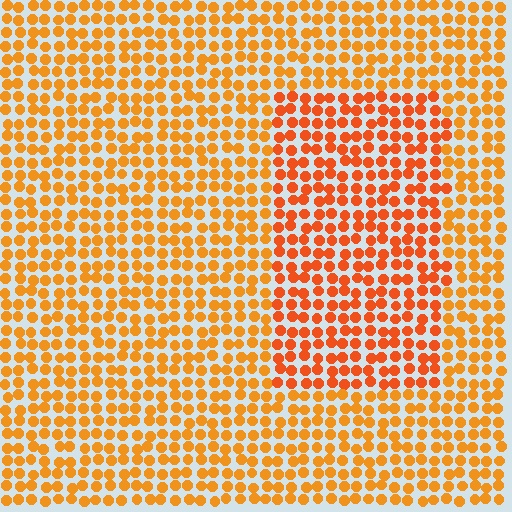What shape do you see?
I see a rectangle.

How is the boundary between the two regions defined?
The boundary is defined purely by a slight shift in hue (about 19 degrees). Spacing, size, and orientation are identical on both sides.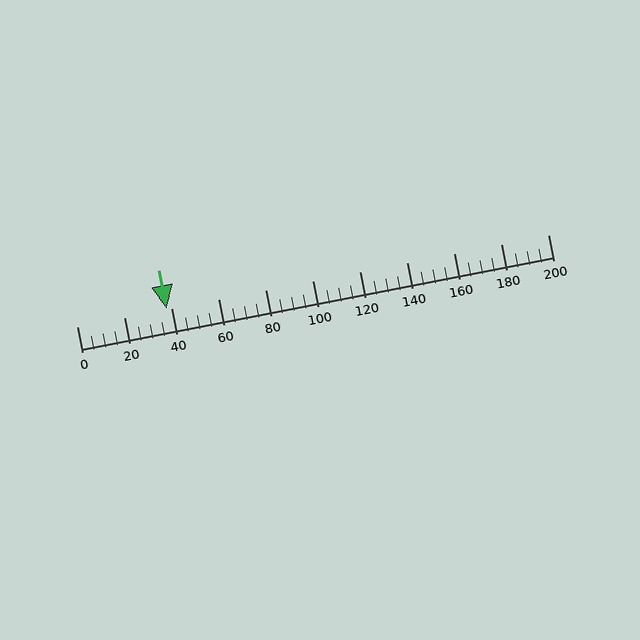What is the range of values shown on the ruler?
The ruler shows values from 0 to 200.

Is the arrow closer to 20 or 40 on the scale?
The arrow is closer to 40.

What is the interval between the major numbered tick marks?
The major tick marks are spaced 20 units apart.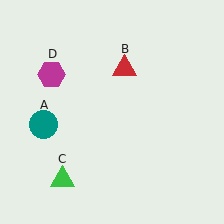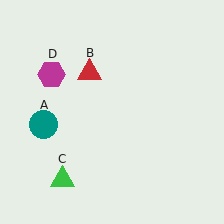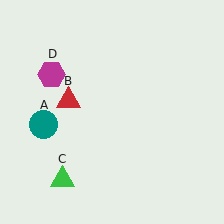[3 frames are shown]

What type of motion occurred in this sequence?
The red triangle (object B) rotated counterclockwise around the center of the scene.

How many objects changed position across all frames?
1 object changed position: red triangle (object B).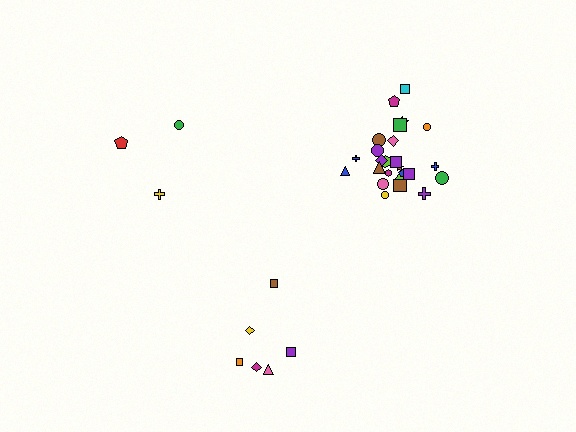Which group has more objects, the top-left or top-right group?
The top-right group.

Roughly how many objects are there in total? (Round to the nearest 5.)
Roughly 35 objects in total.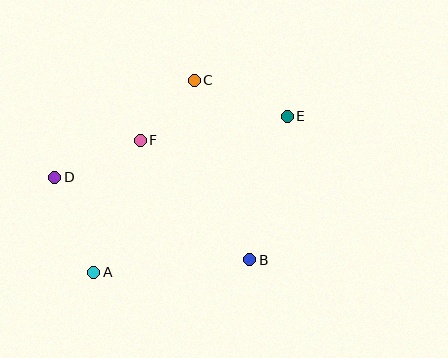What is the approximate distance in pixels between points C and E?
The distance between C and E is approximately 99 pixels.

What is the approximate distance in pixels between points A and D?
The distance between A and D is approximately 103 pixels.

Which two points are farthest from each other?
Points A and E are farthest from each other.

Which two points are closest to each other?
Points C and F are closest to each other.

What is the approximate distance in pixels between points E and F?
The distance between E and F is approximately 149 pixels.